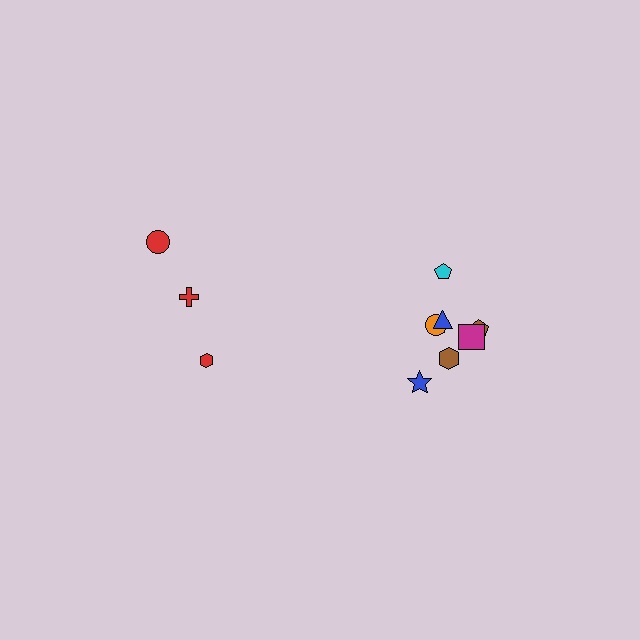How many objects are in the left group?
There are 3 objects.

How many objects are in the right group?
There are 8 objects.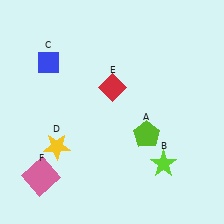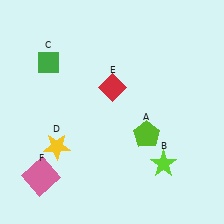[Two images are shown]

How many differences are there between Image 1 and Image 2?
There is 1 difference between the two images.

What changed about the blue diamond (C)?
In Image 1, C is blue. In Image 2, it changed to green.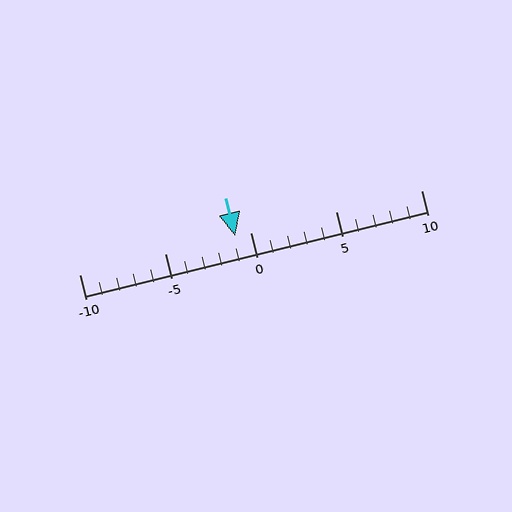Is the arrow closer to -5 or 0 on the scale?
The arrow is closer to 0.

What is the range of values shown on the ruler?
The ruler shows values from -10 to 10.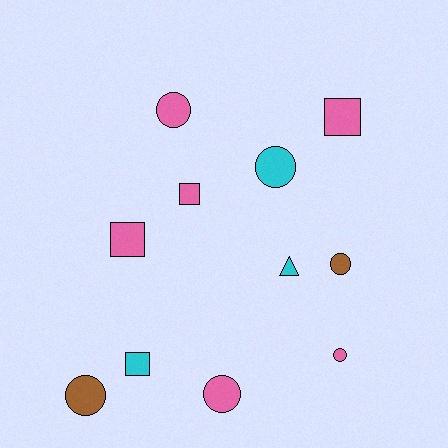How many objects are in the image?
There are 11 objects.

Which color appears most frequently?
Pink, with 6 objects.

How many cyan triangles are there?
There is 1 cyan triangle.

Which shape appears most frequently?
Circle, with 6 objects.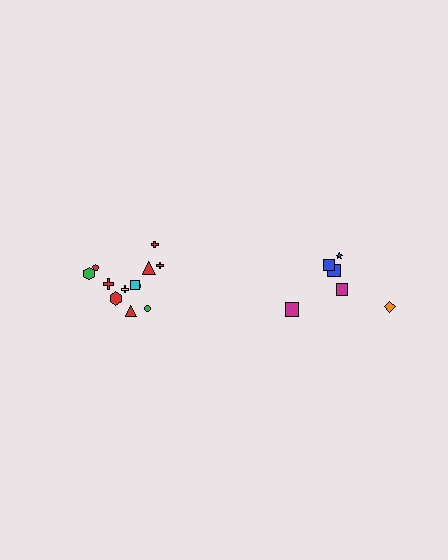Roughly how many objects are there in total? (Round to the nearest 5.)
Roughly 20 objects in total.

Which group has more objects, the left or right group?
The left group.